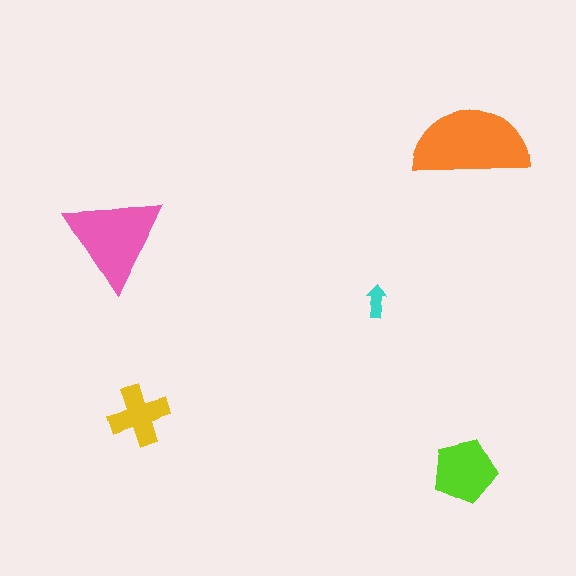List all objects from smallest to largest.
The cyan arrow, the yellow cross, the lime pentagon, the pink triangle, the orange semicircle.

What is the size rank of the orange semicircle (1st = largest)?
1st.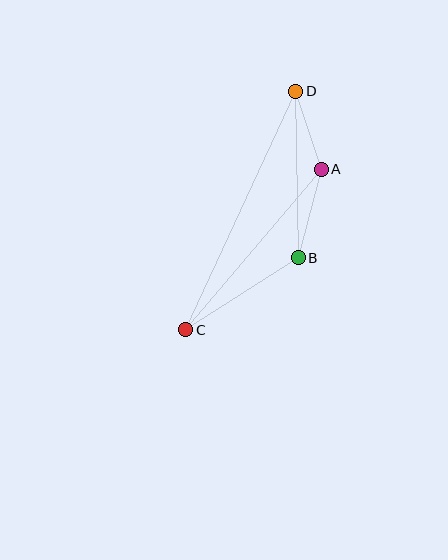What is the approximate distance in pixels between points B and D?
The distance between B and D is approximately 166 pixels.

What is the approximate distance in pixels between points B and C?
The distance between B and C is approximately 134 pixels.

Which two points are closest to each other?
Points A and D are closest to each other.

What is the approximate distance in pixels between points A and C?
The distance between A and C is approximately 210 pixels.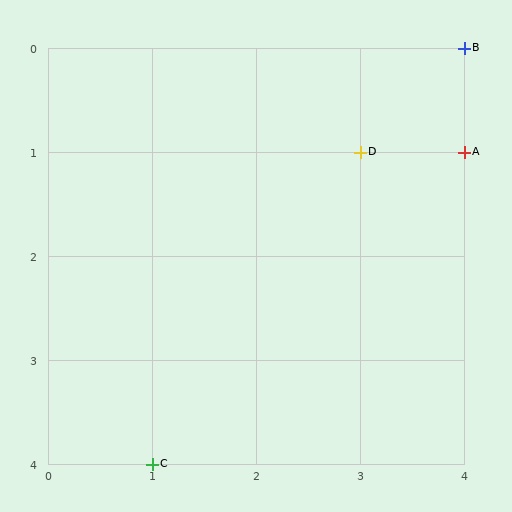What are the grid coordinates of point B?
Point B is at grid coordinates (4, 0).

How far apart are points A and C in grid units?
Points A and C are 3 columns and 3 rows apart (about 4.2 grid units diagonally).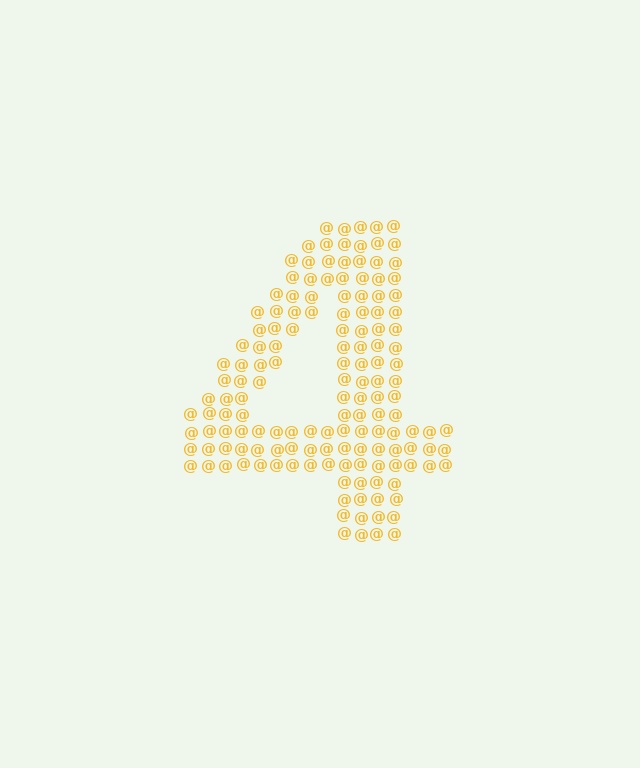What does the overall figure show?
The overall figure shows the digit 4.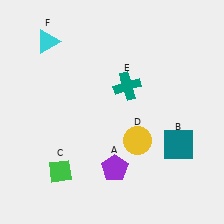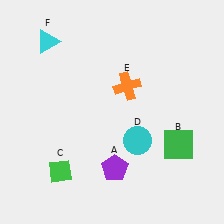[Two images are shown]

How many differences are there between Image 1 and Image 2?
There are 3 differences between the two images.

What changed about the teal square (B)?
In Image 1, B is teal. In Image 2, it changed to green.